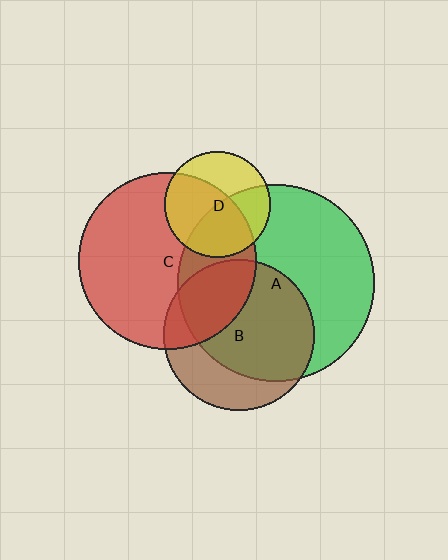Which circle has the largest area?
Circle A (green).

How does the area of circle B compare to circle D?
Approximately 2.1 times.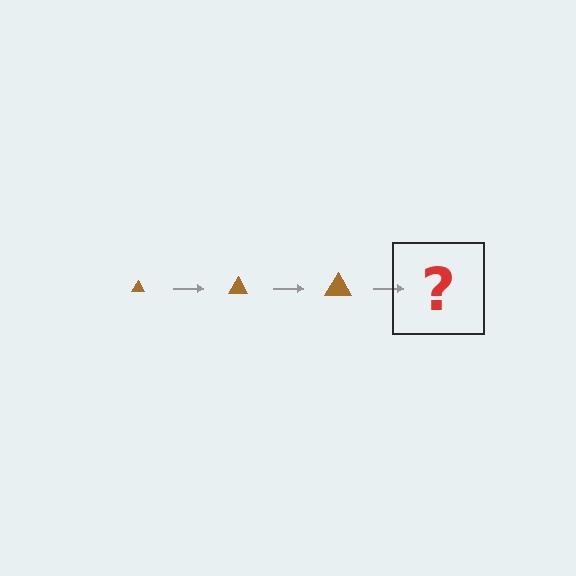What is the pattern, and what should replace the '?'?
The pattern is that the triangle gets progressively larger each step. The '?' should be a brown triangle, larger than the previous one.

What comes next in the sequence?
The next element should be a brown triangle, larger than the previous one.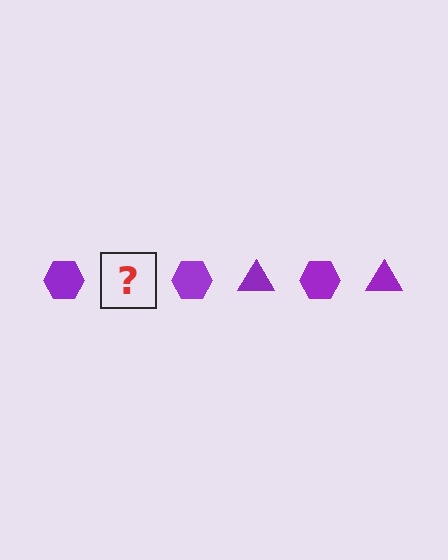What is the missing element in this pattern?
The missing element is a purple triangle.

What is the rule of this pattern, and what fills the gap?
The rule is that the pattern cycles through hexagon, triangle shapes in purple. The gap should be filled with a purple triangle.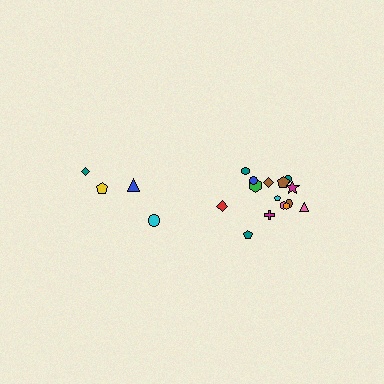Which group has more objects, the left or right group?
The right group.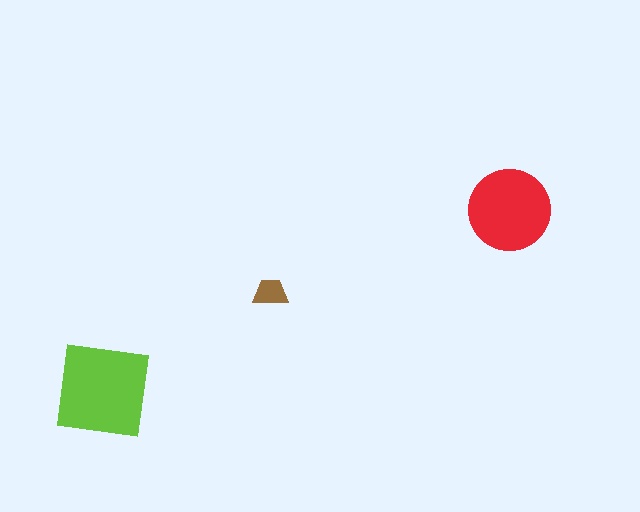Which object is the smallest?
The brown trapezoid.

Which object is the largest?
The lime square.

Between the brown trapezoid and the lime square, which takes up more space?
The lime square.